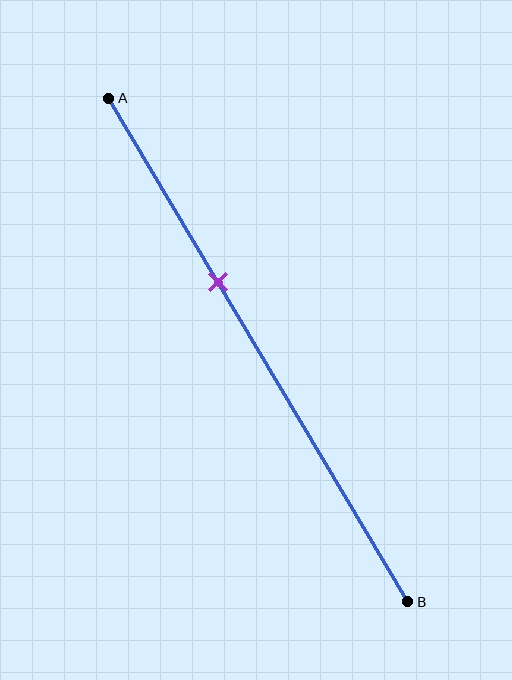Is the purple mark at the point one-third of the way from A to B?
No, the mark is at about 35% from A, not at the 33% one-third point.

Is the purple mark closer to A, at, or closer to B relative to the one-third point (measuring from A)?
The purple mark is closer to point B than the one-third point of segment AB.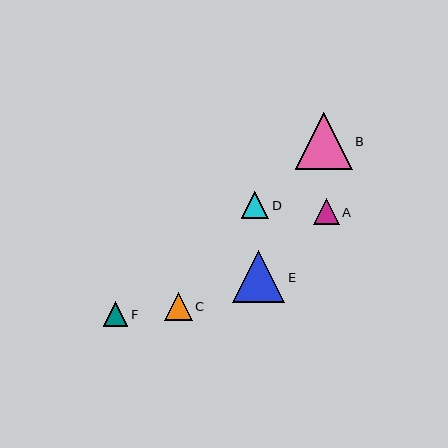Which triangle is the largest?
Triangle B is the largest with a size of approximately 57 pixels.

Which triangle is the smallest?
Triangle F is the smallest with a size of approximately 24 pixels.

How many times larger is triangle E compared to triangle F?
Triangle E is approximately 2.2 times the size of triangle F.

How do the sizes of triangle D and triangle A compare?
Triangle D and triangle A are approximately the same size.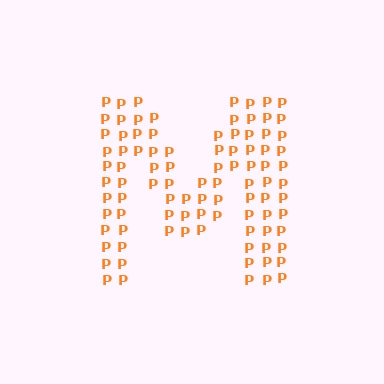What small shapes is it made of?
It is made of small letter P's.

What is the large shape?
The large shape is the letter M.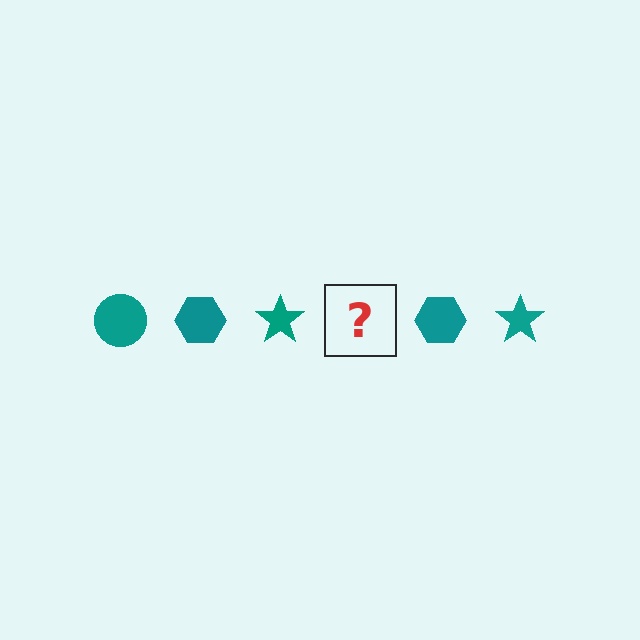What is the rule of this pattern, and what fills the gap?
The rule is that the pattern cycles through circle, hexagon, star shapes in teal. The gap should be filled with a teal circle.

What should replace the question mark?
The question mark should be replaced with a teal circle.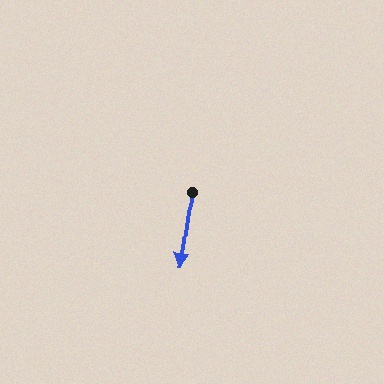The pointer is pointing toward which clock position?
Roughly 6 o'clock.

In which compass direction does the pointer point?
South.